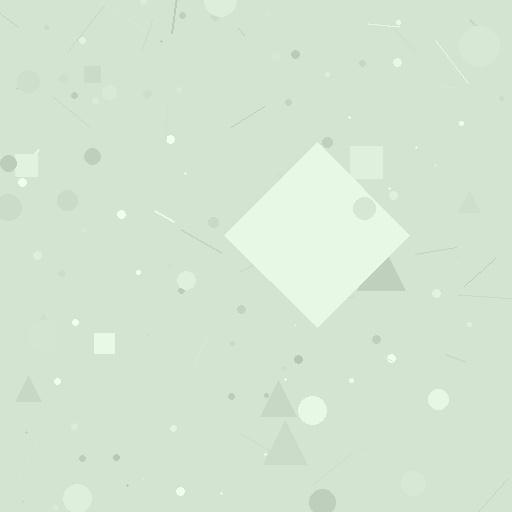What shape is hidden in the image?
A diamond is hidden in the image.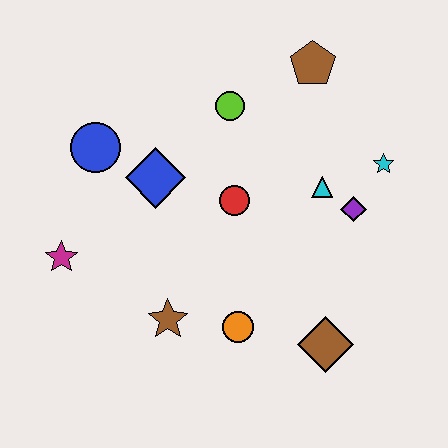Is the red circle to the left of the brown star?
No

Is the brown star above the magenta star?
No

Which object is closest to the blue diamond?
The blue circle is closest to the blue diamond.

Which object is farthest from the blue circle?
The brown diamond is farthest from the blue circle.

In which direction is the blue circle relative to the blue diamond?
The blue circle is to the left of the blue diamond.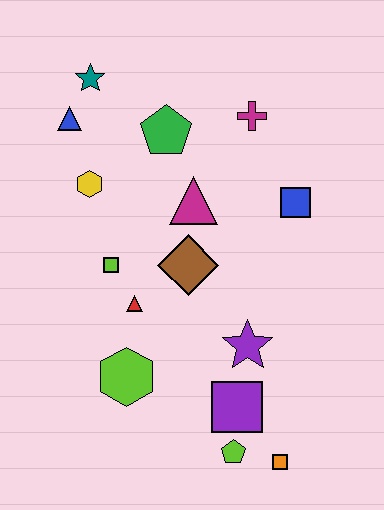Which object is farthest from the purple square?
The teal star is farthest from the purple square.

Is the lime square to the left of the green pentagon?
Yes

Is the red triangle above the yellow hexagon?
No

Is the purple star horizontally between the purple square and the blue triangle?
No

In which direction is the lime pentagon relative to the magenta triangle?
The lime pentagon is below the magenta triangle.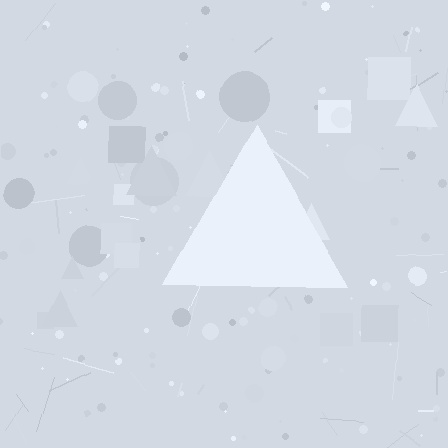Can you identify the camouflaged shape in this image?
The camouflaged shape is a triangle.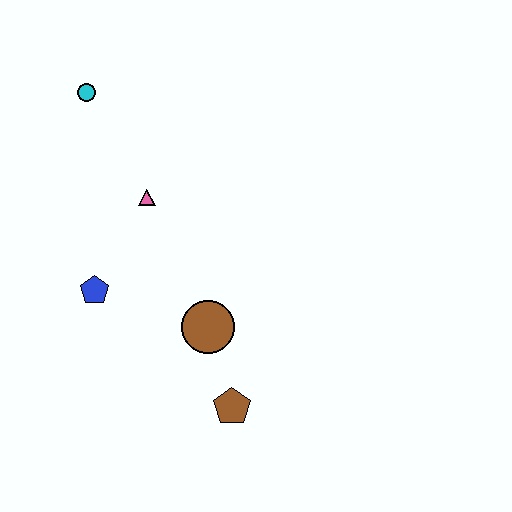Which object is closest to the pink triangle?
The blue pentagon is closest to the pink triangle.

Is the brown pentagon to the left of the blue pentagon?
No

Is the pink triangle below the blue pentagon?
No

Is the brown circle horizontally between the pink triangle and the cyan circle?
No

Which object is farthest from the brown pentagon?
The cyan circle is farthest from the brown pentagon.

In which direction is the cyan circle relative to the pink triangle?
The cyan circle is above the pink triangle.